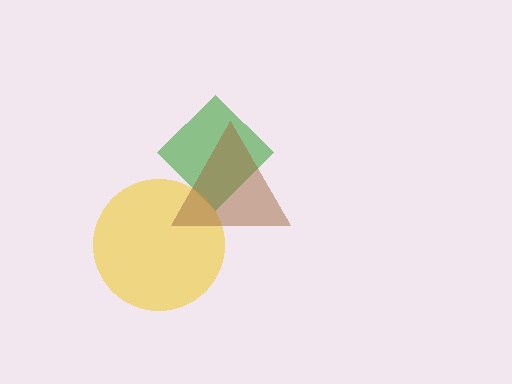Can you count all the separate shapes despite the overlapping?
Yes, there are 3 separate shapes.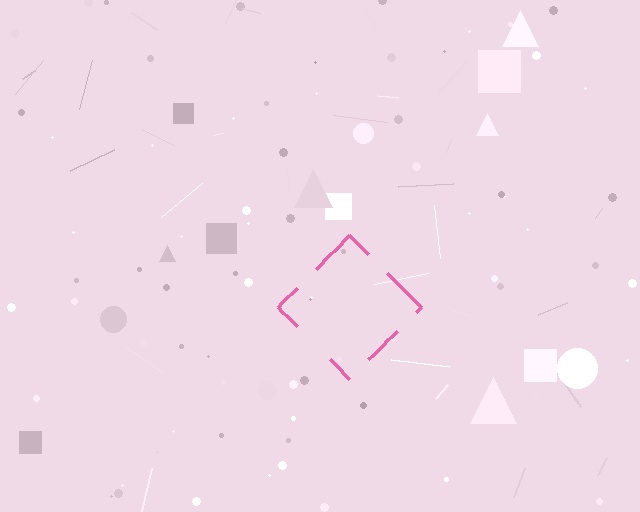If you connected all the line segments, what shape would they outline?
They would outline a diamond.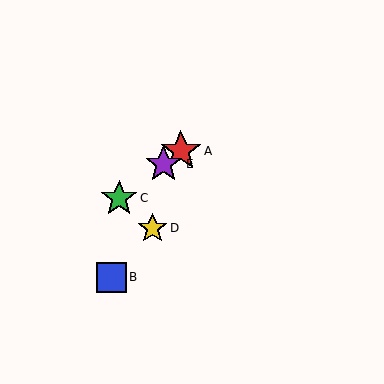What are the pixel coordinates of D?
Object D is at (152, 228).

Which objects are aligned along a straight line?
Objects A, C, E are aligned along a straight line.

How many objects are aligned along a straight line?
3 objects (A, C, E) are aligned along a straight line.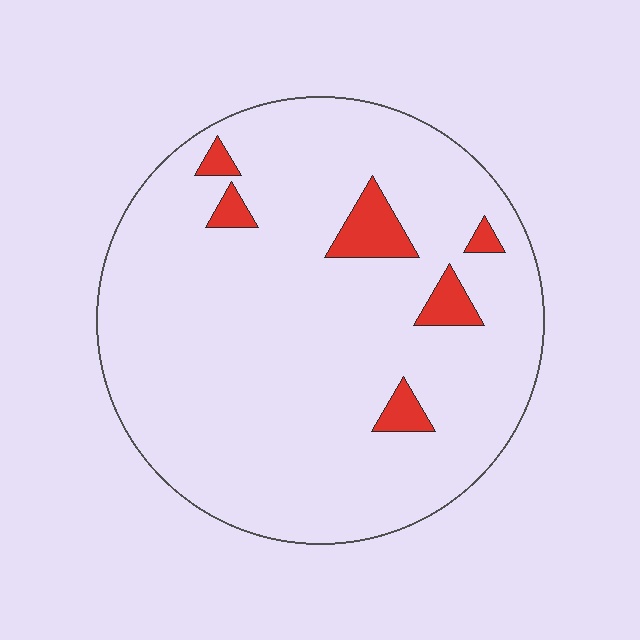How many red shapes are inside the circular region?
6.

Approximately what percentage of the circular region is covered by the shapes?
Approximately 5%.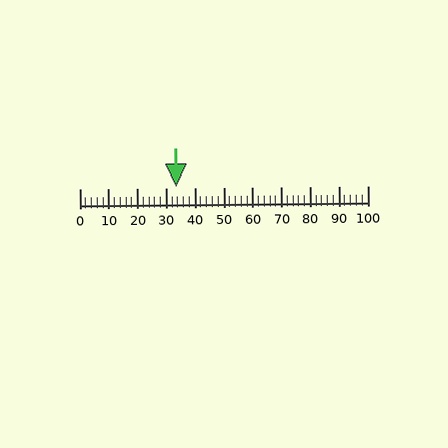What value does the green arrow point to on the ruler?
The green arrow points to approximately 33.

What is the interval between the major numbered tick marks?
The major tick marks are spaced 10 units apart.